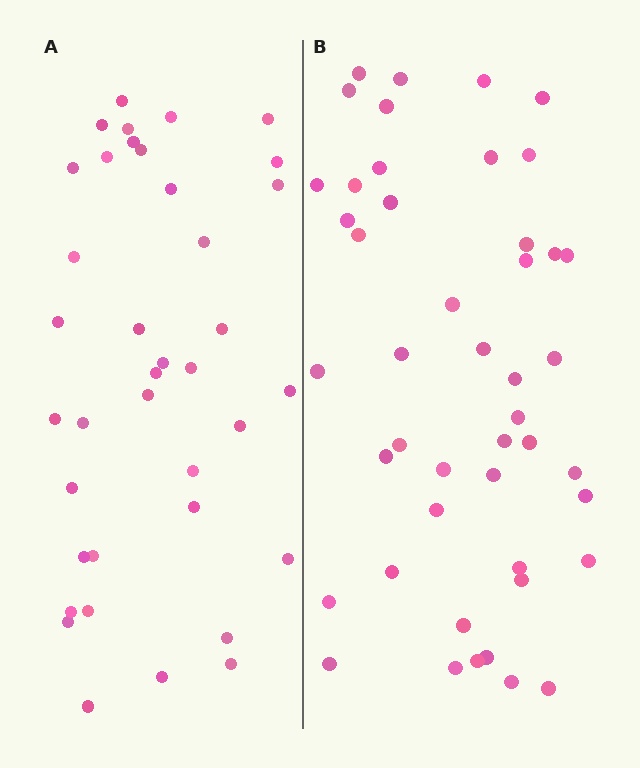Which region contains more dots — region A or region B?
Region B (the right region) has more dots.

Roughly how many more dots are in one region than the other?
Region B has roughly 8 or so more dots than region A.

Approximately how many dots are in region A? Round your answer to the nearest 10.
About 40 dots. (The exact count is 38, which rounds to 40.)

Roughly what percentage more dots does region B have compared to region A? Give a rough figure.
About 20% more.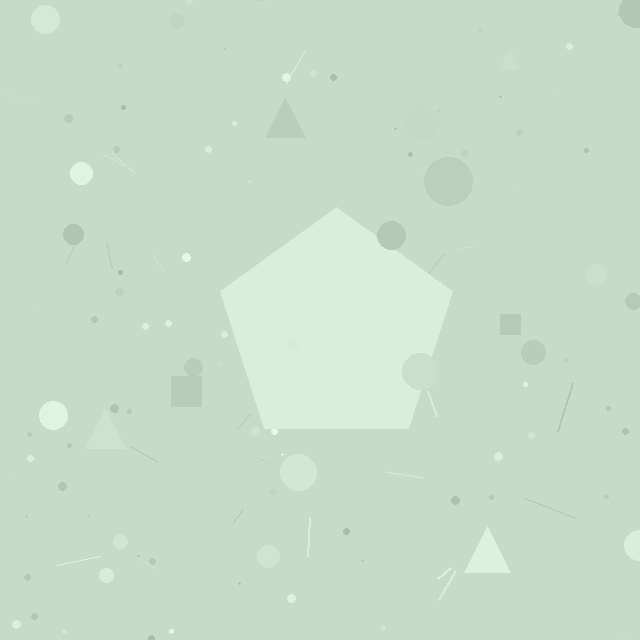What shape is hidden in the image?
A pentagon is hidden in the image.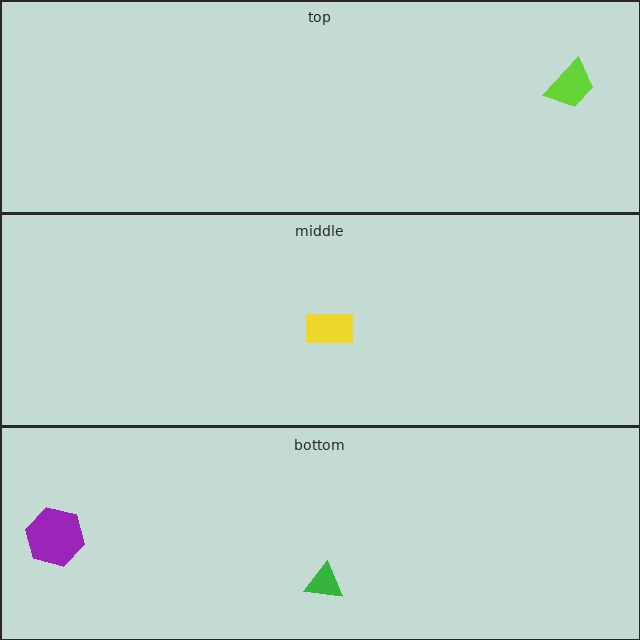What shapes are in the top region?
The lime trapezoid.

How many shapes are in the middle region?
1.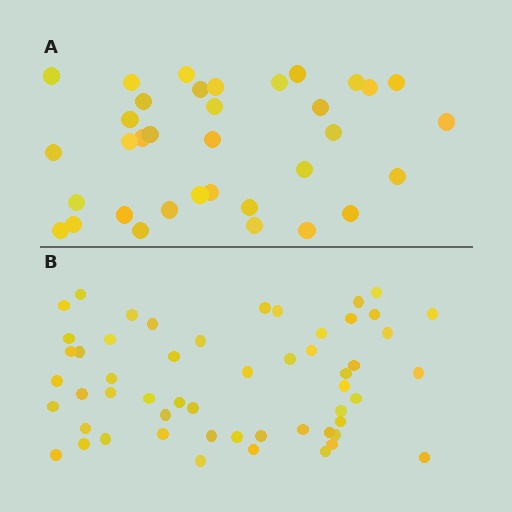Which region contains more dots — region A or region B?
Region B (the bottom region) has more dots.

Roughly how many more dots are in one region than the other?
Region B has approximately 20 more dots than region A.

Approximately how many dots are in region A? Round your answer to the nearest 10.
About 40 dots. (The exact count is 35, which rounds to 40.)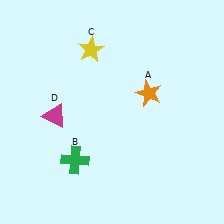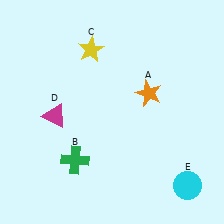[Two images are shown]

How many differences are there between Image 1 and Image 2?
There is 1 difference between the two images.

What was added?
A cyan circle (E) was added in Image 2.